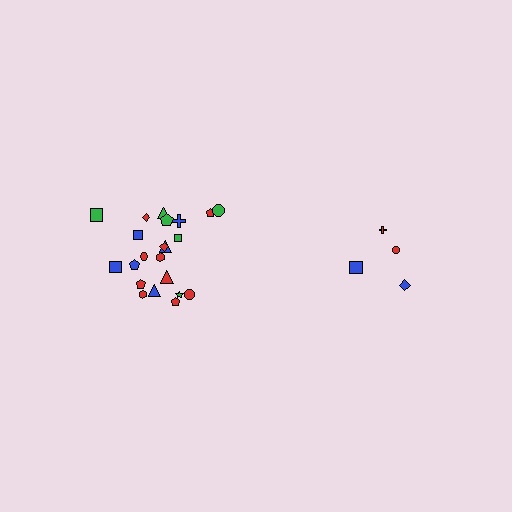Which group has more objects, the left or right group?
The left group.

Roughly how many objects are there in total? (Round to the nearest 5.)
Roughly 25 objects in total.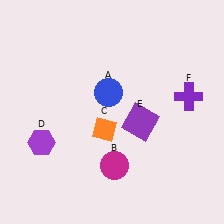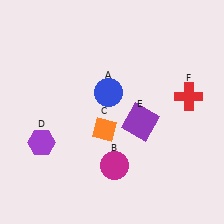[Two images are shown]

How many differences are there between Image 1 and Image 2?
There is 1 difference between the two images.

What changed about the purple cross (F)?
In Image 1, F is purple. In Image 2, it changed to red.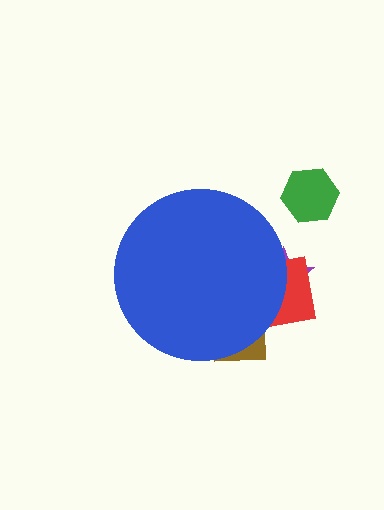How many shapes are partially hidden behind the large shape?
3 shapes are partially hidden.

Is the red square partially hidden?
Yes, the red square is partially hidden behind the blue circle.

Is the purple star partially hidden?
Yes, the purple star is partially hidden behind the blue circle.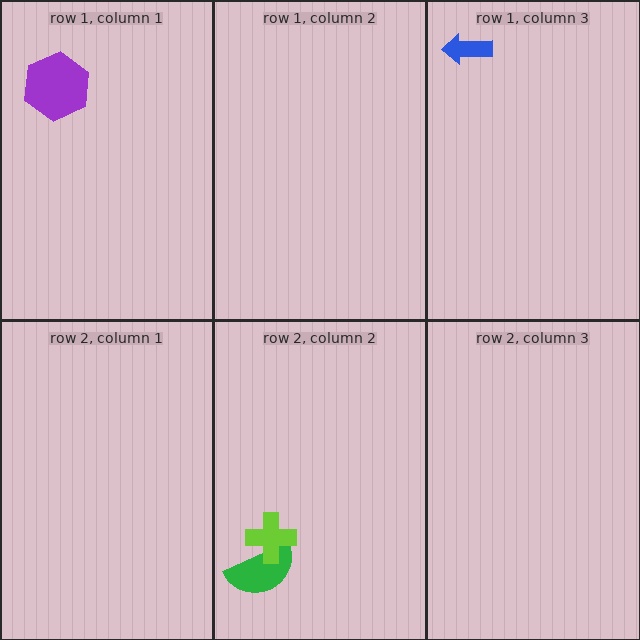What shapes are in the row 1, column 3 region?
The blue arrow.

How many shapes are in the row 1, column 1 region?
1.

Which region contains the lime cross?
The row 2, column 2 region.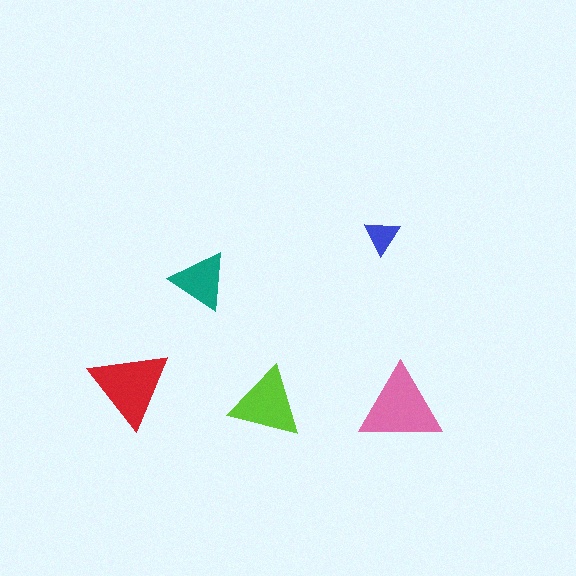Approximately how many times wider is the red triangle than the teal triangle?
About 1.5 times wider.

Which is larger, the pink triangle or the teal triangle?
The pink one.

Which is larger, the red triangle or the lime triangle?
The red one.